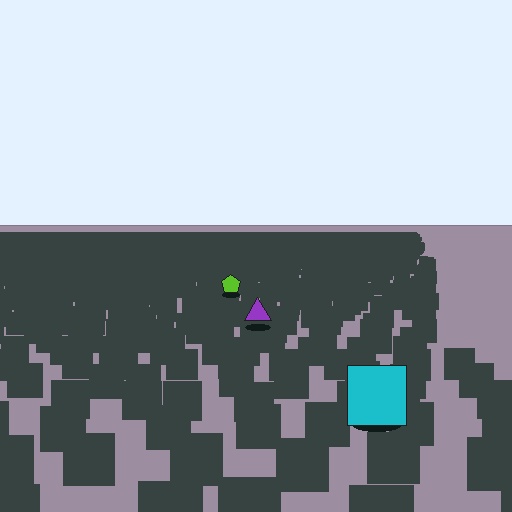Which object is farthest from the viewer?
The lime pentagon is farthest from the viewer. It appears smaller and the ground texture around it is denser.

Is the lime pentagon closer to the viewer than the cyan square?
No. The cyan square is closer — you can tell from the texture gradient: the ground texture is coarser near it.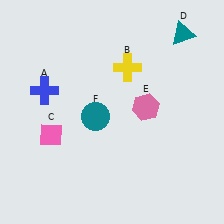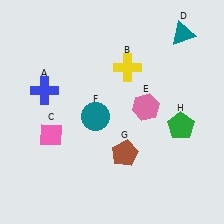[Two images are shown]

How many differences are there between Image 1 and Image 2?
There are 2 differences between the two images.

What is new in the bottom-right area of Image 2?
A green pentagon (H) was added in the bottom-right area of Image 2.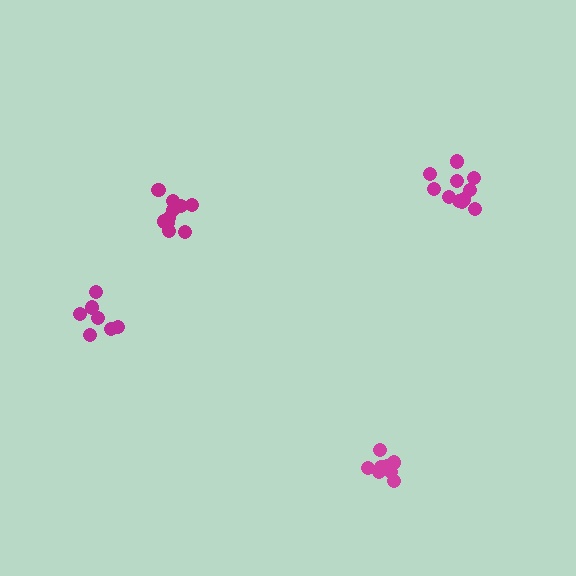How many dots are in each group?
Group 1: 11 dots, Group 2: 8 dots, Group 3: 7 dots, Group 4: 11 dots (37 total).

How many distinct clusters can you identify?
There are 4 distinct clusters.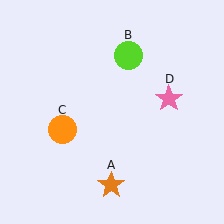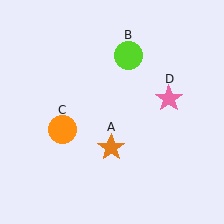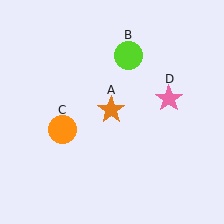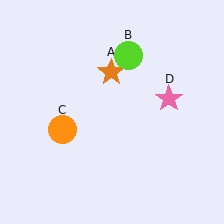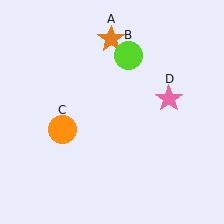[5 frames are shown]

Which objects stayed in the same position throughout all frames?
Lime circle (object B) and orange circle (object C) and pink star (object D) remained stationary.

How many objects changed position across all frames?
1 object changed position: orange star (object A).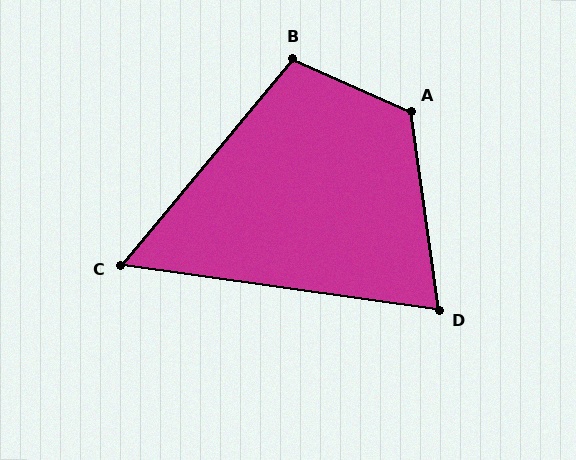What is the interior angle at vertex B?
Approximately 106 degrees (obtuse).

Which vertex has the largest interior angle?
A, at approximately 122 degrees.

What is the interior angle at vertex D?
Approximately 74 degrees (acute).